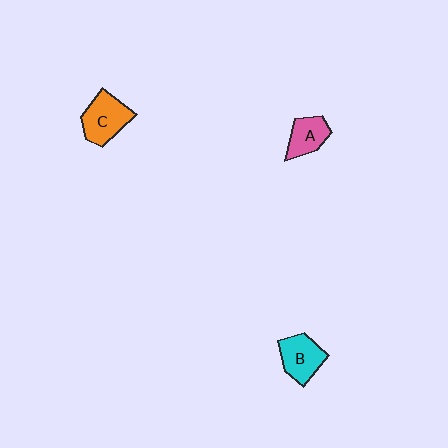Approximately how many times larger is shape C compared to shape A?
Approximately 1.4 times.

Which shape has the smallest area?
Shape A (pink).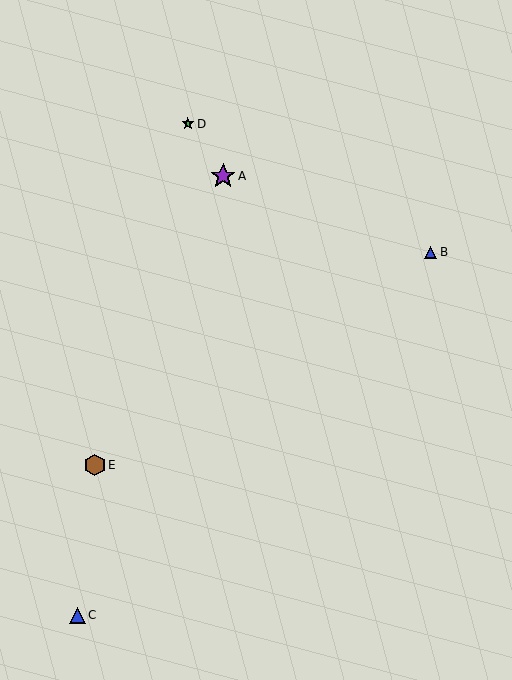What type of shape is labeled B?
Shape B is a blue triangle.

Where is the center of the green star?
The center of the green star is at (188, 124).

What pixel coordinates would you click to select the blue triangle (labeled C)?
Click at (77, 616) to select the blue triangle C.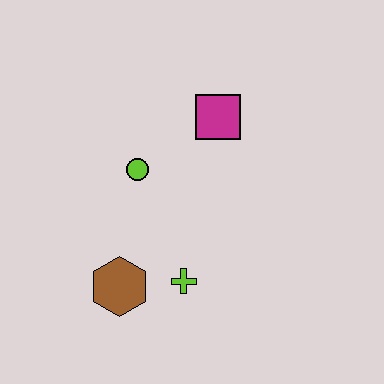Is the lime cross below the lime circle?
Yes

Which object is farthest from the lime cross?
The magenta square is farthest from the lime cross.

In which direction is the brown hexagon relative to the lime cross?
The brown hexagon is to the left of the lime cross.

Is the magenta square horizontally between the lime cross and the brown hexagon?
No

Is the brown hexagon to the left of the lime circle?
Yes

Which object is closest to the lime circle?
The magenta square is closest to the lime circle.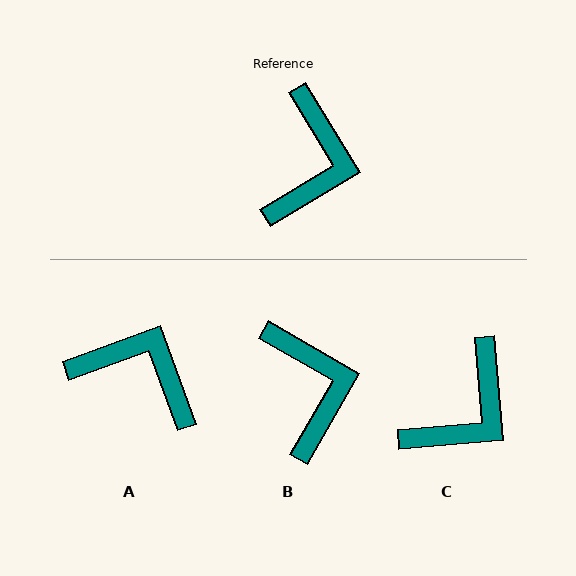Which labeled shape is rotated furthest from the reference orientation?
A, about 79 degrees away.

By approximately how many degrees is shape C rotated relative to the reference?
Approximately 26 degrees clockwise.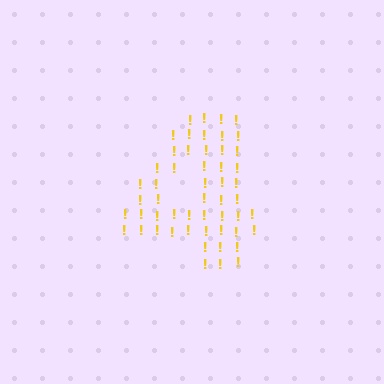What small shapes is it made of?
It is made of small exclamation marks.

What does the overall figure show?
The overall figure shows the digit 4.